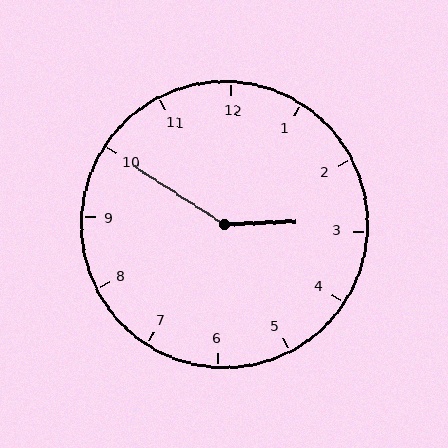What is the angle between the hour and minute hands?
Approximately 145 degrees.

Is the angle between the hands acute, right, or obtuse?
It is obtuse.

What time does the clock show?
2:50.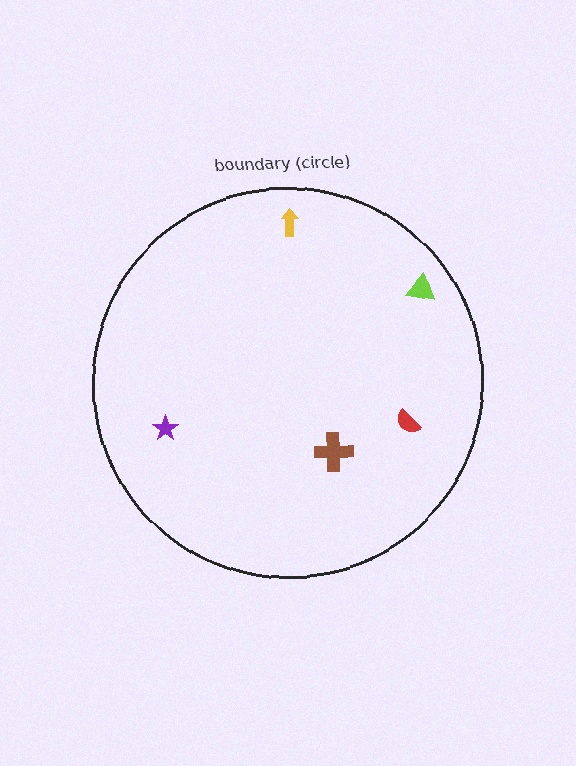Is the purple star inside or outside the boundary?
Inside.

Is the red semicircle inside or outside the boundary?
Inside.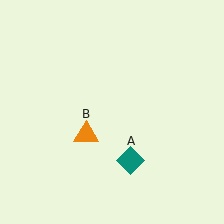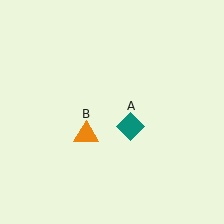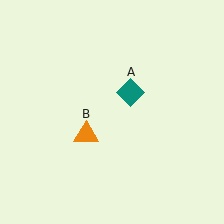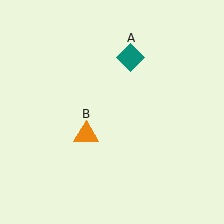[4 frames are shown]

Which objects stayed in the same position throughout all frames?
Orange triangle (object B) remained stationary.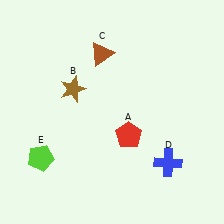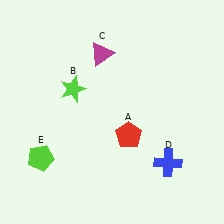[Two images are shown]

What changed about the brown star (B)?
In Image 1, B is brown. In Image 2, it changed to lime.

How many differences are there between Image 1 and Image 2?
There are 2 differences between the two images.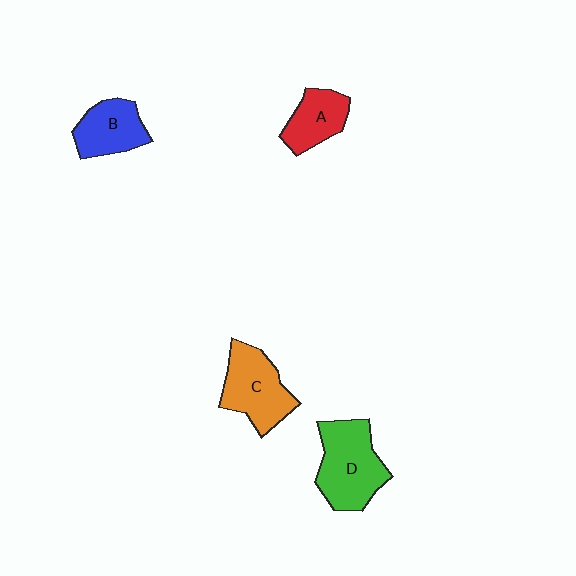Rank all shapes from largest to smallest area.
From largest to smallest: D (green), C (orange), B (blue), A (red).